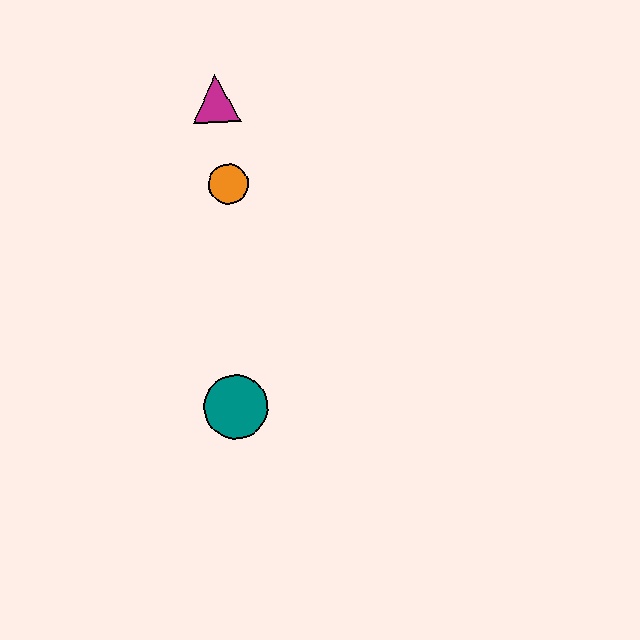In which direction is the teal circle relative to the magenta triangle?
The teal circle is below the magenta triangle.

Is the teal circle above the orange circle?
No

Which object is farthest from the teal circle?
The magenta triangle is farthest from the teal circle.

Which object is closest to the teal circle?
The orange circle is closest to the teal circle.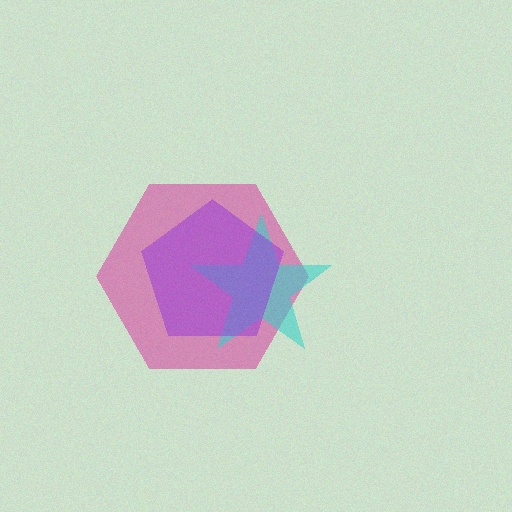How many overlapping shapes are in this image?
There are 3 overlapping shapes in the image.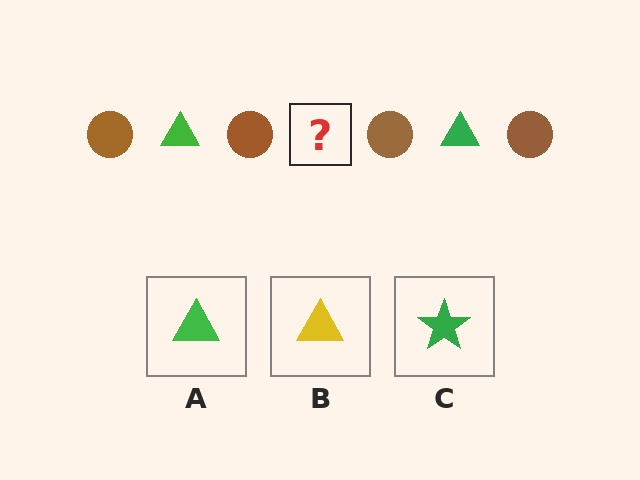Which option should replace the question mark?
Option A.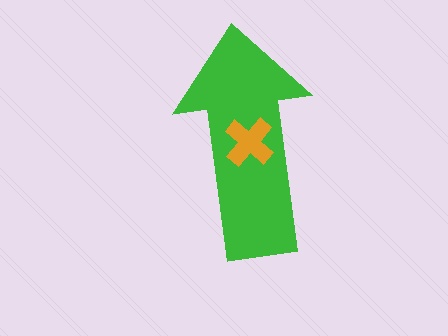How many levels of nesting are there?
2.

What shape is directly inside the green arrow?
The orange cross.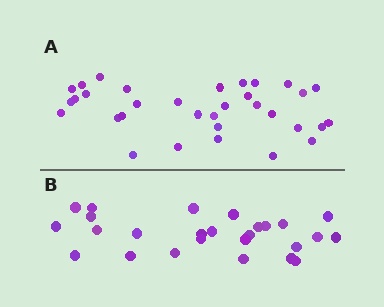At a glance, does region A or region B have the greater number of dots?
Region A (the top region) has more dots.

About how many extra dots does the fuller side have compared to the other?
Region A has roughly 8 or so more dots than region B.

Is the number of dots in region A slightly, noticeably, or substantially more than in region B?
Region A has noticeably more, but not dramatically so. The ratio is roughly 1.3 to 1.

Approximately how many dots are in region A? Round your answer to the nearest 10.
About 30 dots. (The exact count is 33, which rounds to 30.)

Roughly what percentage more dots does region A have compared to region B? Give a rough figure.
About 25% more.